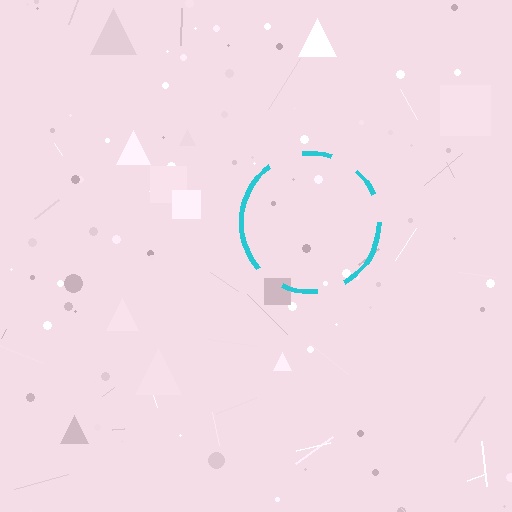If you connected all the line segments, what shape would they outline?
They would outline a circle.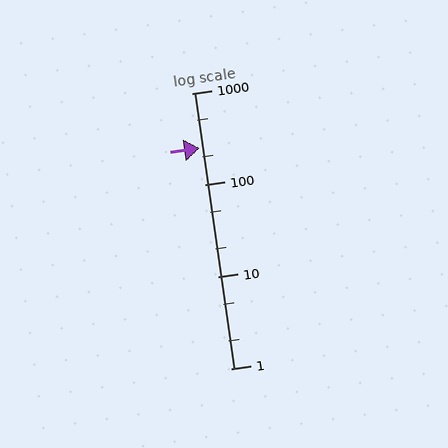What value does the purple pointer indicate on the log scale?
The pointer indicates approximately 250.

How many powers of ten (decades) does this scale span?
The scale spans 3 decades, from 1 to 1000.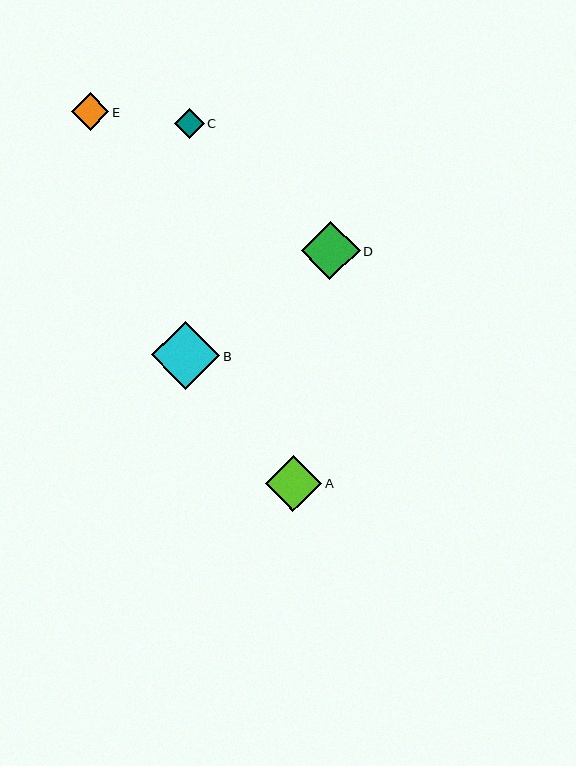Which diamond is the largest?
Diamond B is the largest with a size of approximately 68 pixels.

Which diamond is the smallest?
Diamond C is the smallest with a size of approximately 30 pixels.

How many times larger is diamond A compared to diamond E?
Diamond A is approximately 1.5 times the size of diamond E.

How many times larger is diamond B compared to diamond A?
Diamond B is approximately 1.2 times the size of diamond A.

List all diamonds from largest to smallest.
From largest to smallest: B, D, A, E, C.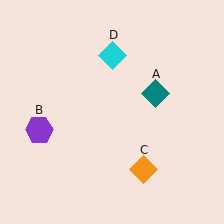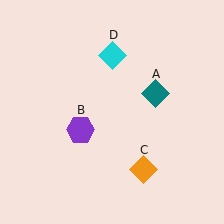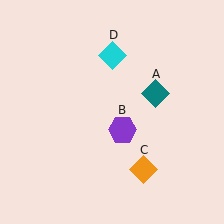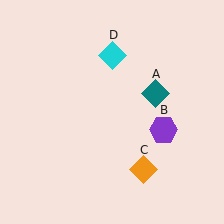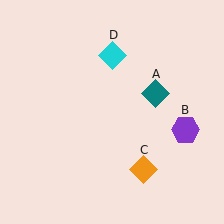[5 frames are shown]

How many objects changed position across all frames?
1 object changed position: purple hexagon (object B).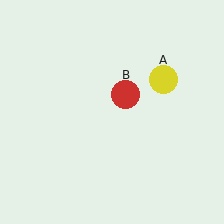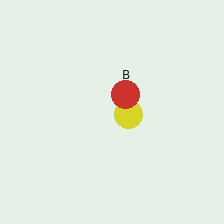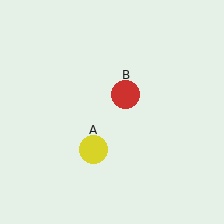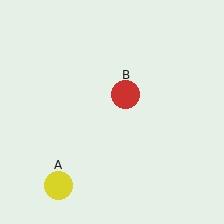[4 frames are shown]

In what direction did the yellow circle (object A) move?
The yellow circle (object A) moved down and to the left.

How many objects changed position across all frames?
1 object changed position: yellow circle (object A).